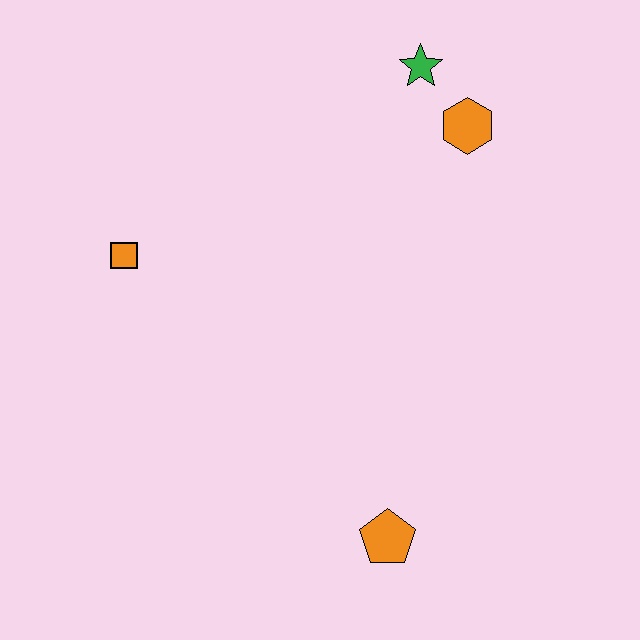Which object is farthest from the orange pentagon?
The green star is farthest from the orange pentagon.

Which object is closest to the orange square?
The green star is closest to the orange square.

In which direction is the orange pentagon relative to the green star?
The orange pentagon is below the green star.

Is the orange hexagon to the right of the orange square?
Yes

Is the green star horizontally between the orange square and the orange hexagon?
Yes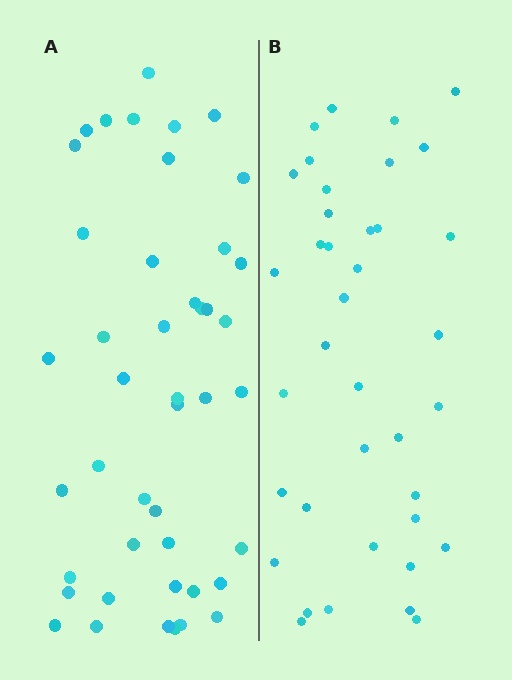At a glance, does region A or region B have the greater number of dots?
Region A (the left region) has more dots.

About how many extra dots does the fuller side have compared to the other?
Region A has about 6 more dots than region B.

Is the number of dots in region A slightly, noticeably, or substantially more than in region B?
Region A has only slightly more — the two regions are fairly close. The ratio is roughly 1.2 to 1.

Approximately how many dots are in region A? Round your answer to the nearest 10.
About 40 dots. (The exact count is 44, which rounds to 40.)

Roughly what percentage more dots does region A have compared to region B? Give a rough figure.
About 15% more.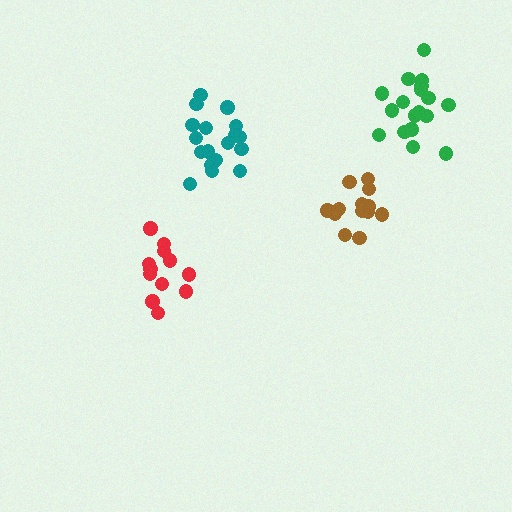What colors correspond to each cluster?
The clusters are colored: teal, red, brown, green.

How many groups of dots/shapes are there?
There are 4 groups.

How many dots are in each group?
Group 1: 18 dots, Group 2: 12 dots, Group 3: 14 dots, Group 4: 18 dots (62 total).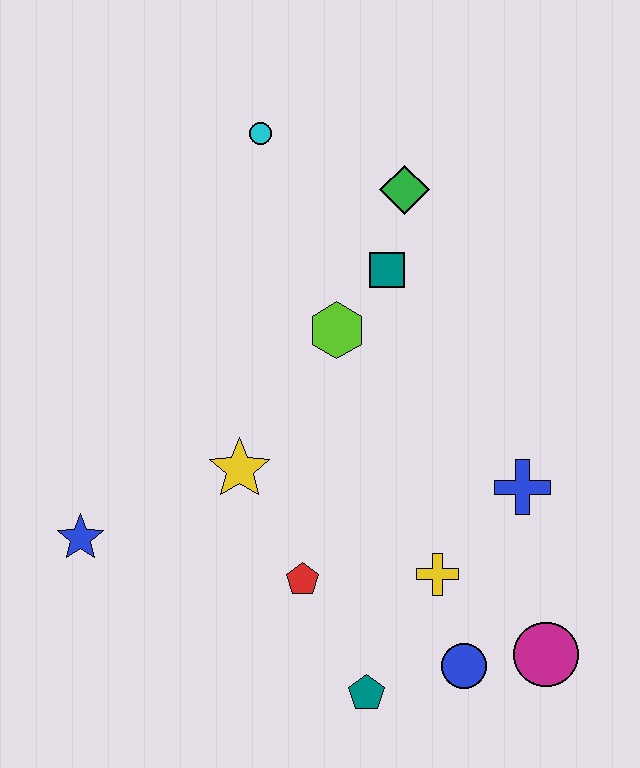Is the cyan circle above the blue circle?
Yes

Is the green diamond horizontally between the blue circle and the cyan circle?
Yes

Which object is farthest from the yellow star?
The magenta circle is farthest from the yellow star.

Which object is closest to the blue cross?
The yellow cross is closest to the blue cross.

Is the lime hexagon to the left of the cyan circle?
No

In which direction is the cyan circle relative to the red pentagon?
The cyan circle is above the red pentagon.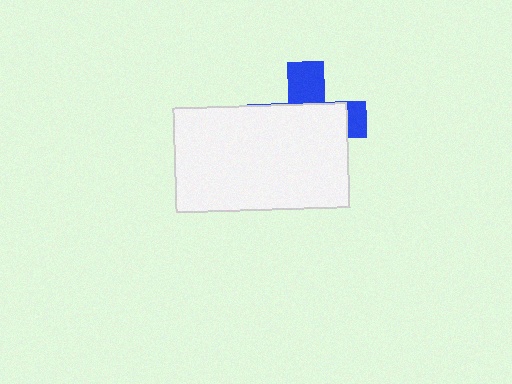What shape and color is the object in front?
The object in front is a white rectangle.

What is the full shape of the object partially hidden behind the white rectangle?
The partially hidden object is a blue cross.